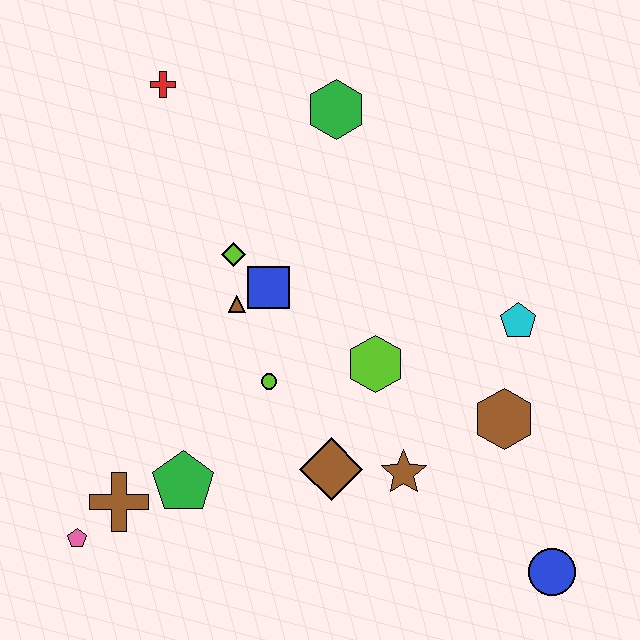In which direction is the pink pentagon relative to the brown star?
The pink pentagon is to the left of the brown star.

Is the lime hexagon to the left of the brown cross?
No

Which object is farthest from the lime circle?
The blue circle is farthest from the lime circle.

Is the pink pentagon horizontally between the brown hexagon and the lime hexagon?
No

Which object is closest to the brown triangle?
The blue square is closest to the brown triangle.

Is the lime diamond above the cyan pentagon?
Yes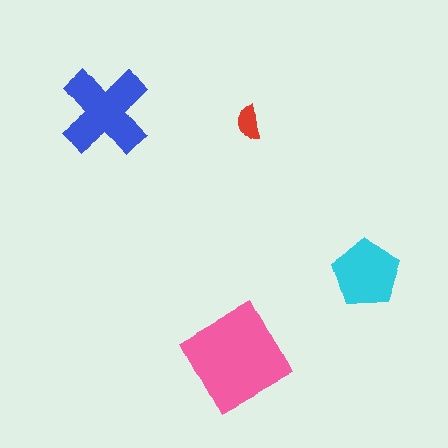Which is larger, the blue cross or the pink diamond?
The pink diamond.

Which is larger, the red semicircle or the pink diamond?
The pink diamond.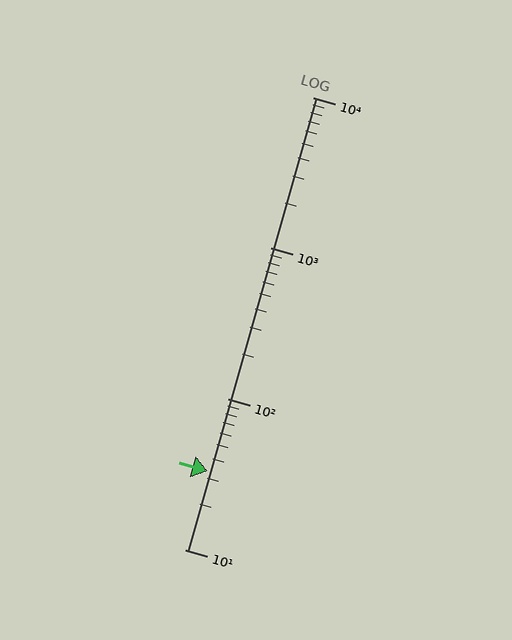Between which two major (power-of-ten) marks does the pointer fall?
The pointer is between 10 and 100.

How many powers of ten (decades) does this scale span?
The scale spans 3 decades, from 10 to 10000.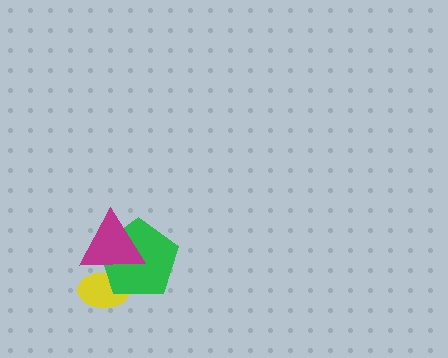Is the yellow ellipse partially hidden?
Yes, it is partially covered by another shape.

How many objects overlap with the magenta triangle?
2 objects overlap with the magenta triangle.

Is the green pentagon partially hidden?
Yes, it is partially covered by another shape.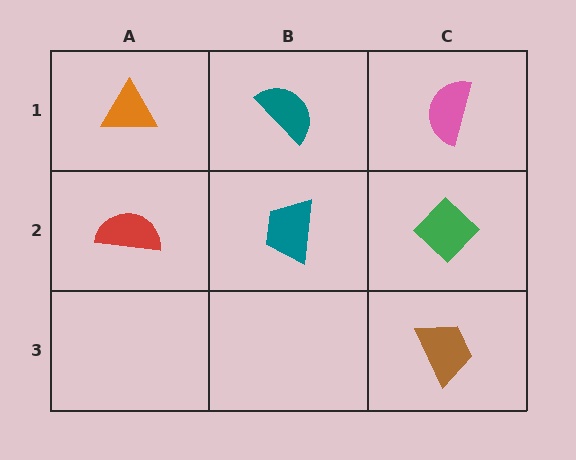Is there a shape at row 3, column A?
No, that cell is empty.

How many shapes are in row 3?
1 shape.